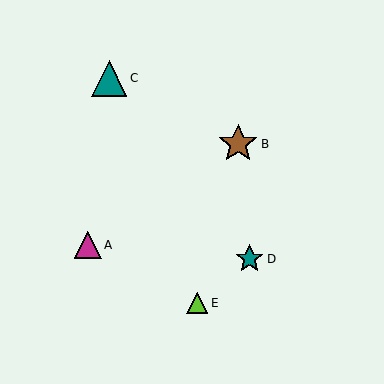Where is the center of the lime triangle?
The center of the lime triangle is at (197, 303).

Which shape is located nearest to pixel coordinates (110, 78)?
The teal triangle (labeled C) at (109, 78) is nearest to that location.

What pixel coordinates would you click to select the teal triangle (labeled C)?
Click at (109, 78) to select the teal triangle C.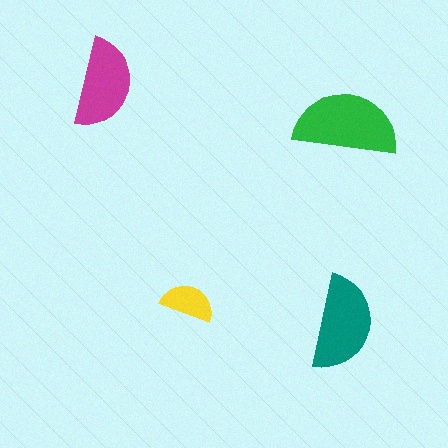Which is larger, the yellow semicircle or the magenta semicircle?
The magenta one.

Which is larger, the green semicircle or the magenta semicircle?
The green one.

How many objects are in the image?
There are 4 objects in the image.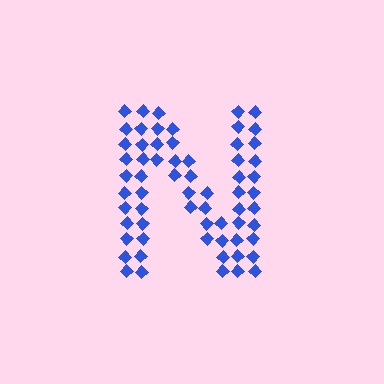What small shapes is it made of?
It is made of small diamonds.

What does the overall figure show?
The overall figure shows the letter N.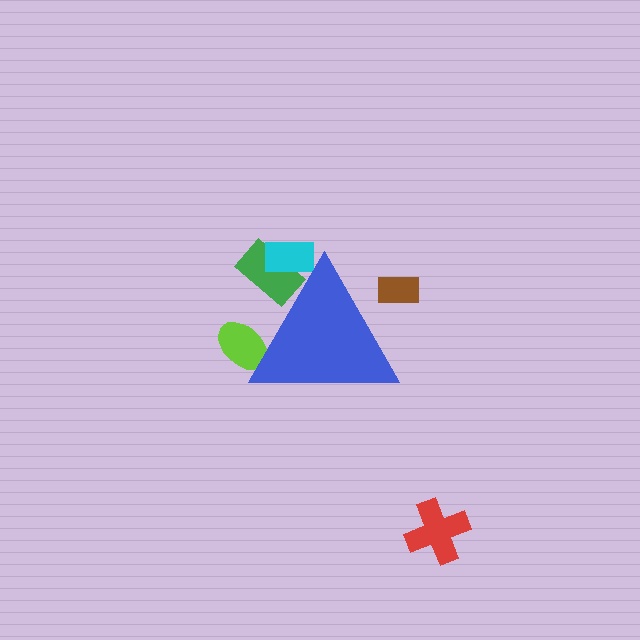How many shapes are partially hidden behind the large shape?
4 shapes are partially hidden.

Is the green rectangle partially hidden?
Yes, the green rectangle is partially hidden behind the blue triangle.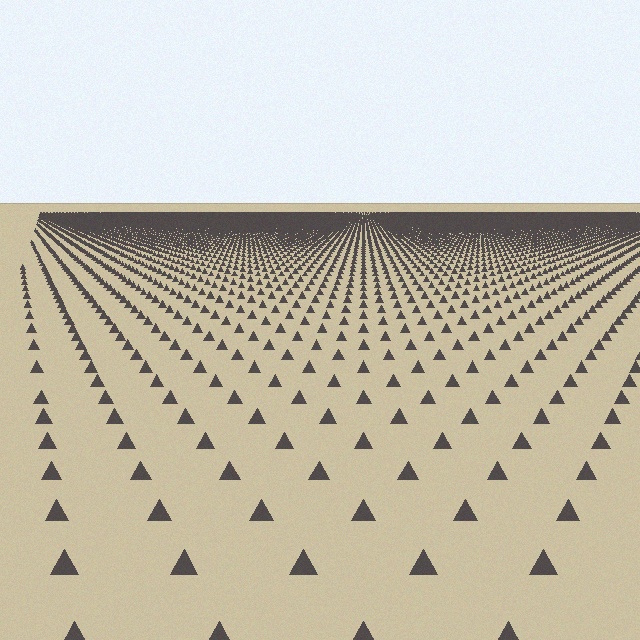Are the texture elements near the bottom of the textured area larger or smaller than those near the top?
Larger. Near the bottom, elements are closer to the viewer and appear at a bigger on-screen size.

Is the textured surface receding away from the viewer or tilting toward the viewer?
The surface is receding away from the viewer. Texture elements get smaller and denser toward the top.